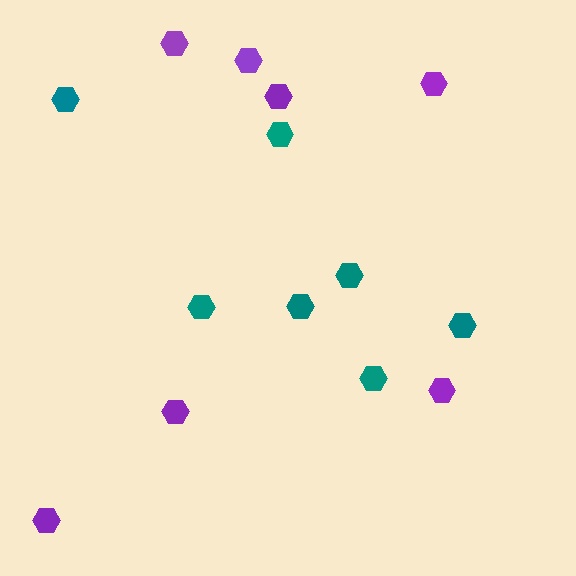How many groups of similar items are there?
There are 2 groups: one group of teal hexagons (7) and one group of purple hexagons (7).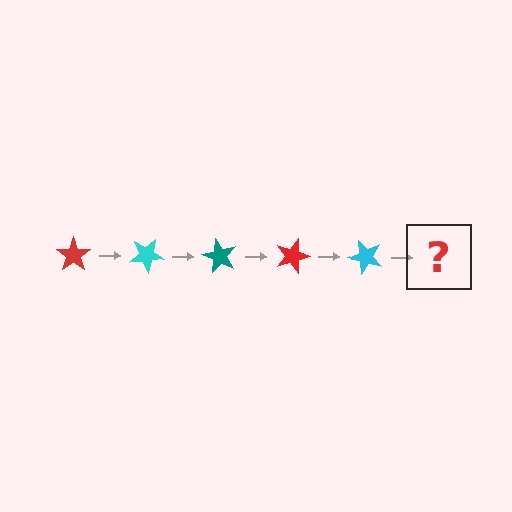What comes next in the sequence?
The next element should be a teal star, rotated 150 degrees from the start.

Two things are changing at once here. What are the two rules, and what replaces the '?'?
The two rules are that it rotates 30 degrees each step and the color cycles through red, cyan, and teal. The '?' should be a teal star, rotated 150 degrees from the start.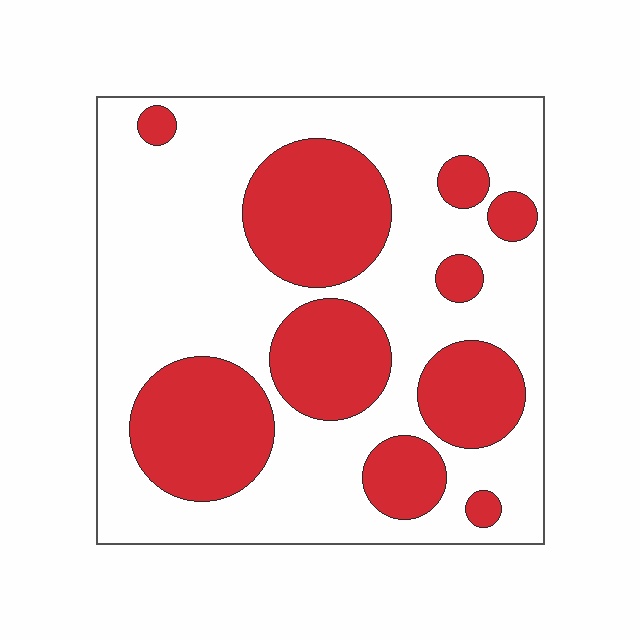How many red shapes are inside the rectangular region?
10.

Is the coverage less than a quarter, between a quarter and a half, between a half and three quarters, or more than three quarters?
Between a quarter and a half.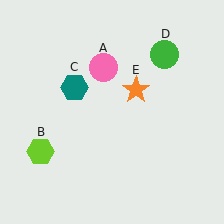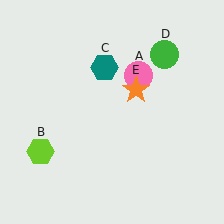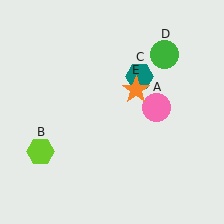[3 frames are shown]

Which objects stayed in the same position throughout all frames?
Lime hexagon (object B) and green circle (object D) and orange star (object E) remained stationary.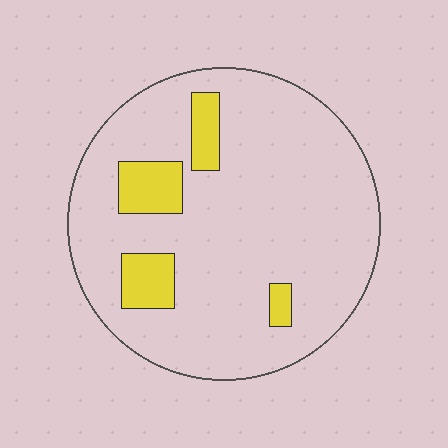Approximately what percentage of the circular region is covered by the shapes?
Approximately 15%.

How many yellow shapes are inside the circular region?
4.